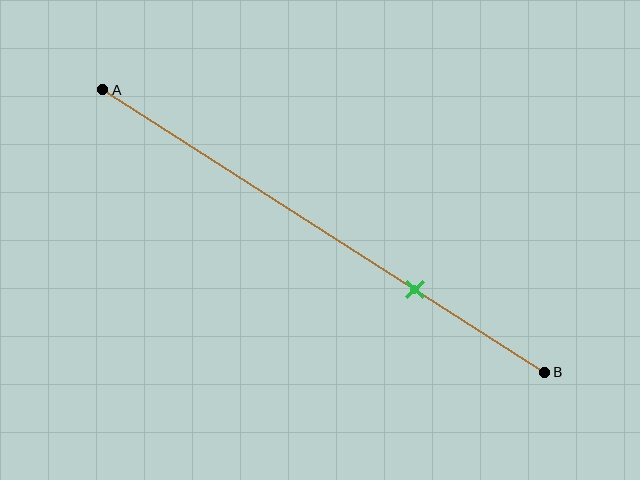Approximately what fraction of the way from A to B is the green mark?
The green mark is approximately 70% of the way from A to B.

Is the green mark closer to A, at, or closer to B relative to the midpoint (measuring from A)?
The green mark is closer to point B than the midpoint of segment AB.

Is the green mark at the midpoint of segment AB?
No, the mark is at about 70% from A, not at the 50% midpoint.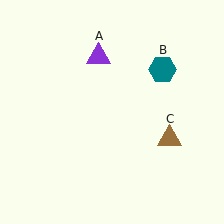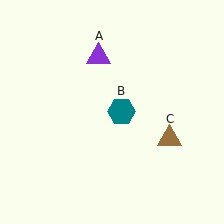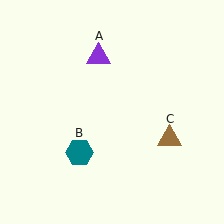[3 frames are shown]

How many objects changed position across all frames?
1 object changed position: teal hexagon (object B).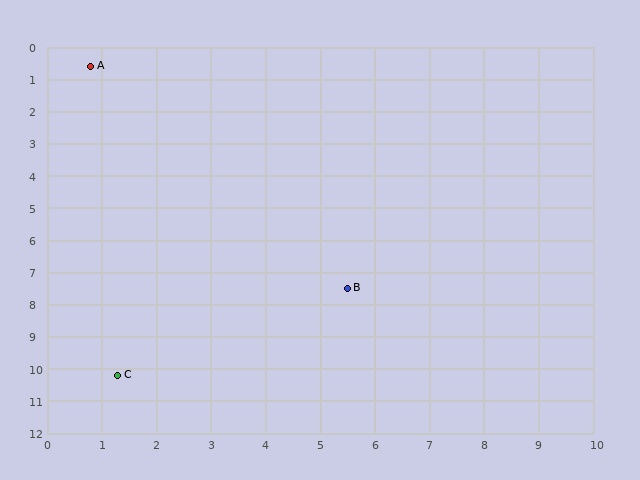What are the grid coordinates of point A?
Point A is at approximately (0.8, 0.6).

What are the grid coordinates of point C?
Point C is at approximately (1.3, 10.2).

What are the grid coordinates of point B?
Point B is at approximately (5.5, 7.5).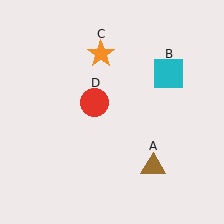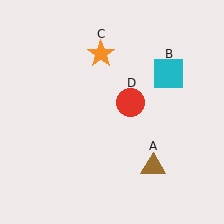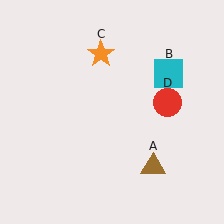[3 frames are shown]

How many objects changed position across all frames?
1 object changed position: red circle (object D).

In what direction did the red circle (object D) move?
The red circle (object D) moved right.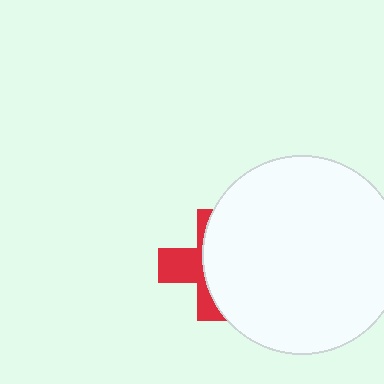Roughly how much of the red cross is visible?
A small part of it is visible (roughly 40%).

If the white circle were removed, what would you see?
You would see the complete red cross.